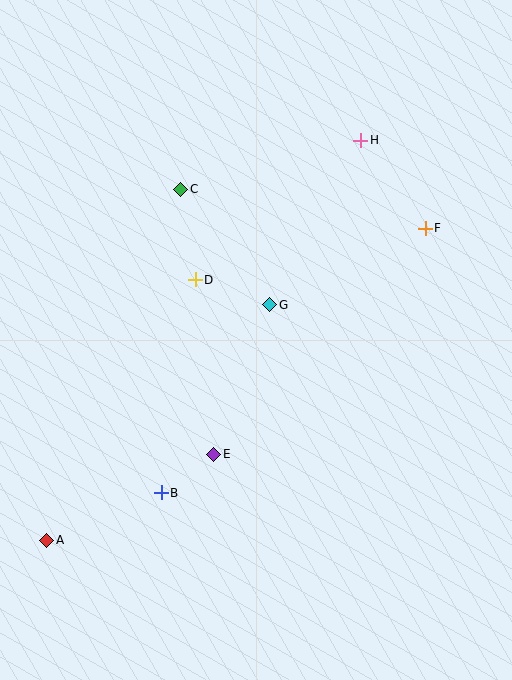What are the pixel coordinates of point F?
Point F is at (425, 228).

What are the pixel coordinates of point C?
Point C is at (181, 189).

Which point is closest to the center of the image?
Point G at (270, 305) is closest to the center.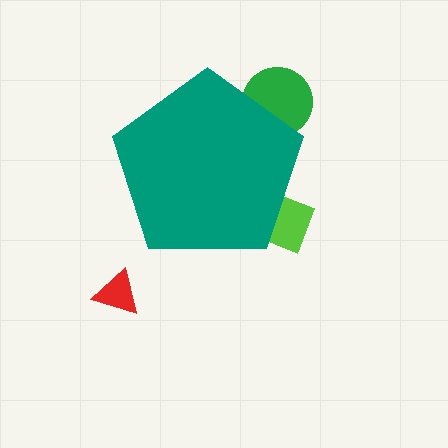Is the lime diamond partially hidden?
Yes, the lime diamond is partially hidden behind the teal pentagon.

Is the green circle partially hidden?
Yes, the green circle is partially hidden behind the teal pentagon.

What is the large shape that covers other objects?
A teal pentagon.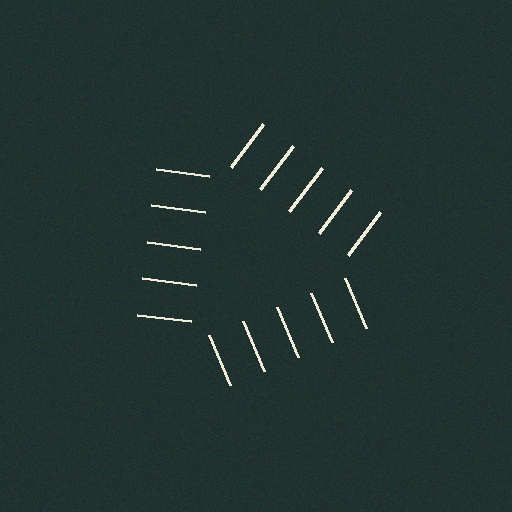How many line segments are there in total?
15 — 5 along each of the 3 edges.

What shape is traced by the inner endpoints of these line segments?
An illusory triangle — the line segments terminate on its edges but no continuous stroke is drawn.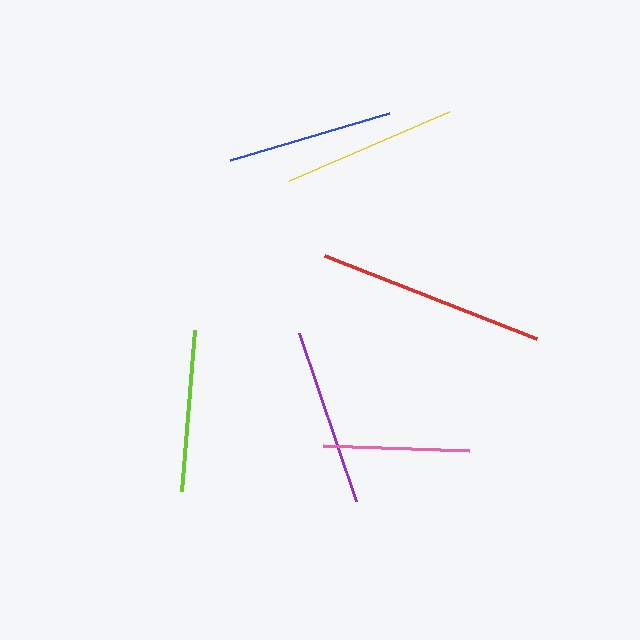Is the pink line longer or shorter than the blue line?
The blue line is longer than the pink line.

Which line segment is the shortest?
The pink line is the shortest at approximately 146 pixels.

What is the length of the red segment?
The red segment is approximately 227 pixels long.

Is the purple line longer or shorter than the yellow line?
The purple line is longer than the yellow line.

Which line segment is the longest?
The red line is the longest at approximately 227 pixels.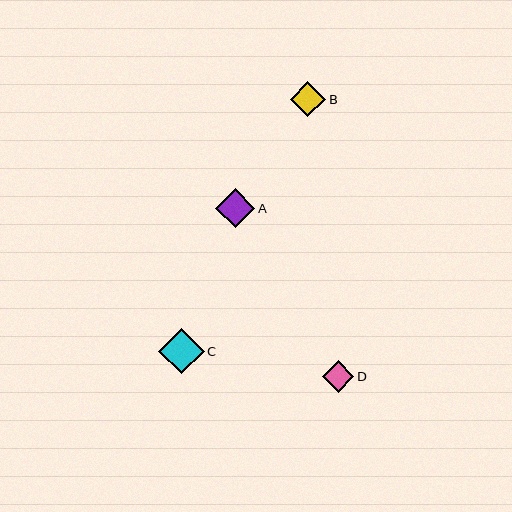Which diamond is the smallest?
Diamond D is the smallest with a size of approximately 31 pixels.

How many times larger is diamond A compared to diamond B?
Diamond A is approximately 1.1 times the size of diamond B.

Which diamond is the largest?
Diamond C is the largest with a size of approximately 45 pixels.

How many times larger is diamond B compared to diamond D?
Diamond B is approximately 1.1 times the size of diamond D.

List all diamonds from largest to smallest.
From largest to smallest: C, A, B, D.